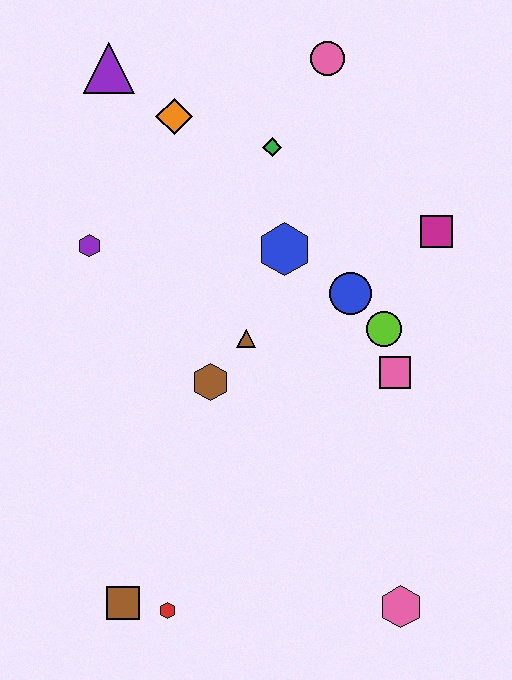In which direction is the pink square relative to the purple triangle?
The pink square is below the purple triangle.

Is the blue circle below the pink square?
No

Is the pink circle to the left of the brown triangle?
No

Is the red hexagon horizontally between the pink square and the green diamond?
No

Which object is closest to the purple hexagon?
The orange diamond is closest to the purple hexagon.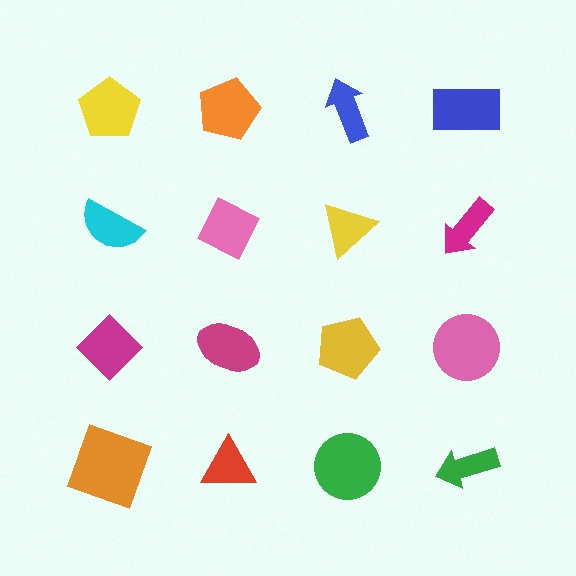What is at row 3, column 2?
A magenta ellipse.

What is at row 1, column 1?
A yellow pentagon.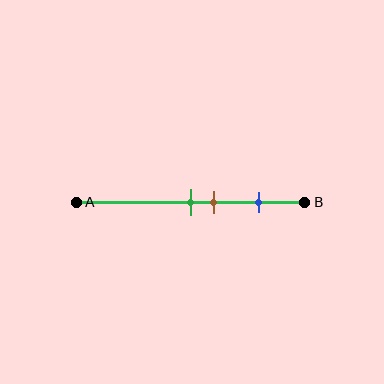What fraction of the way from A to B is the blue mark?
The blue mark is approximately 80% (0.8) of the way from A to B.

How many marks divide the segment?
There are 3 marks dividing the segment.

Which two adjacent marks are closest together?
The green and brown marks are the closest adjacent pair.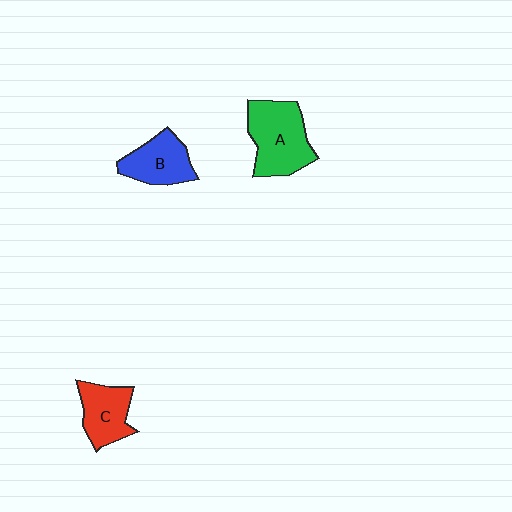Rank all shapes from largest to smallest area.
From largest to smallest: A (green), B (blue), C (red).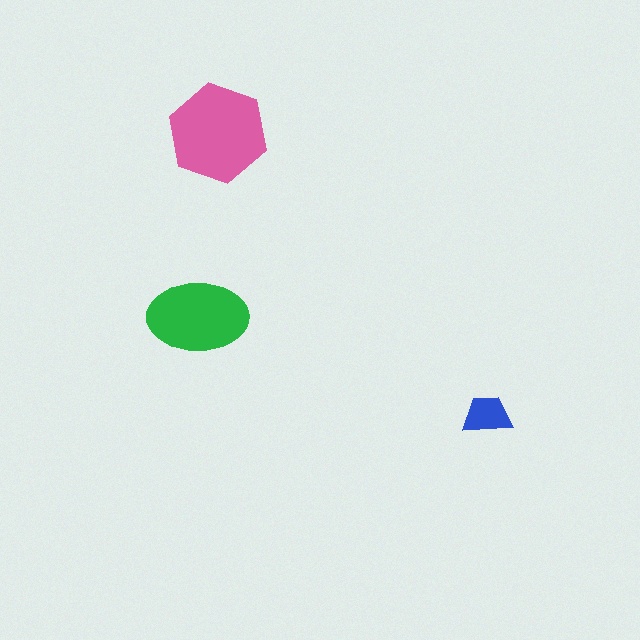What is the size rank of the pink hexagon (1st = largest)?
1st.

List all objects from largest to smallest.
The pink hexagon, the green ellipse, the blue trapezoid.